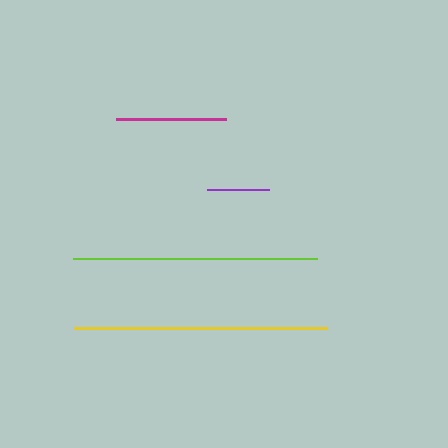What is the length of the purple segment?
The purple segment is approximately 62 pixels long.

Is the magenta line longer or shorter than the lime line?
The lime line is longer than the magenta line.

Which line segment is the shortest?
The purple line is the shortest at approximately 62 pixels.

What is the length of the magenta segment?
The magenta segment is approximately 111 pixels long.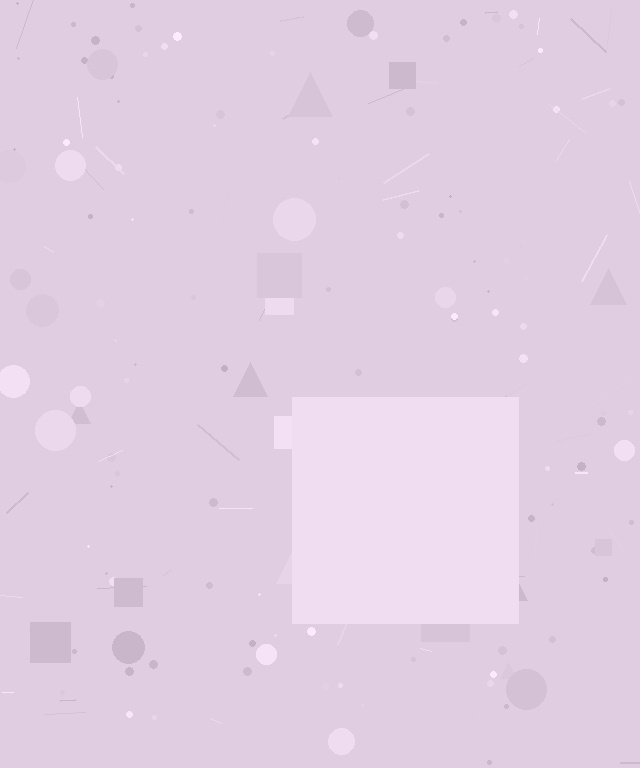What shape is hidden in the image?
A square is hidden in the image.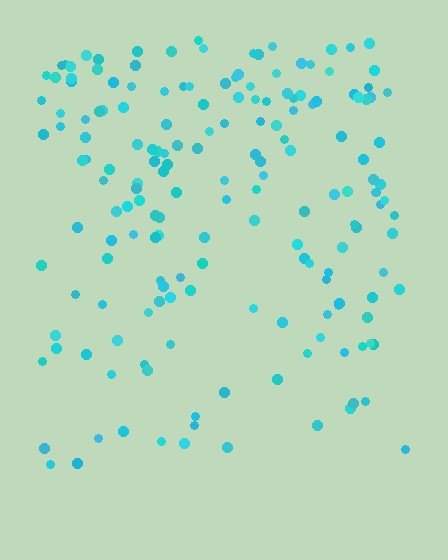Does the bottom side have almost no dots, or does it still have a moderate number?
Still a moderate number, just noticeably fewer than the top.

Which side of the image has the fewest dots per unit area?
The bottom.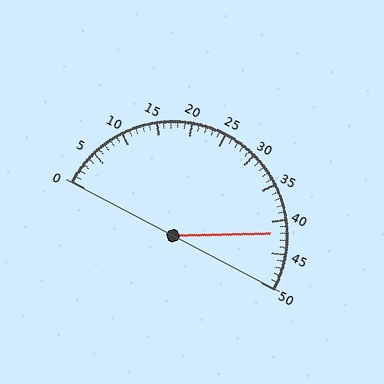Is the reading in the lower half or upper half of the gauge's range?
The reading is in the upper half of the range (0 to 50).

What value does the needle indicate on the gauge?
The needle indicates approximately 42.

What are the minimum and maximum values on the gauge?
The gauge ranges from 0 to 50.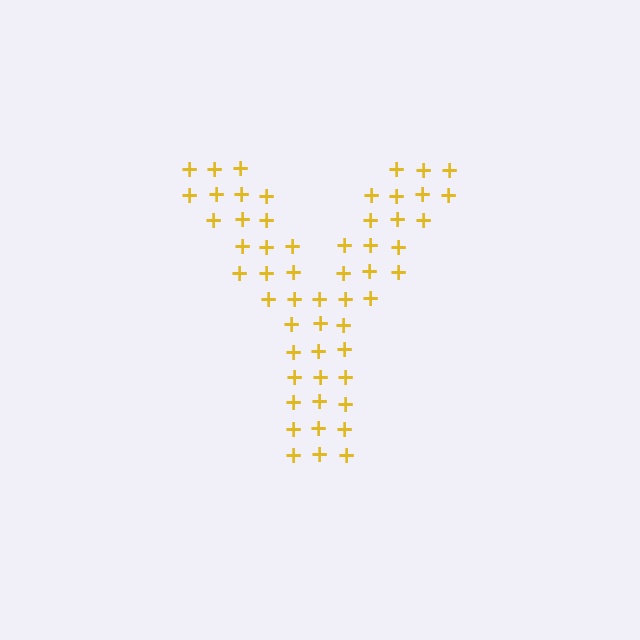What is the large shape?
The large shape is the letter Y.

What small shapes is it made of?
It is made of small plus signs.